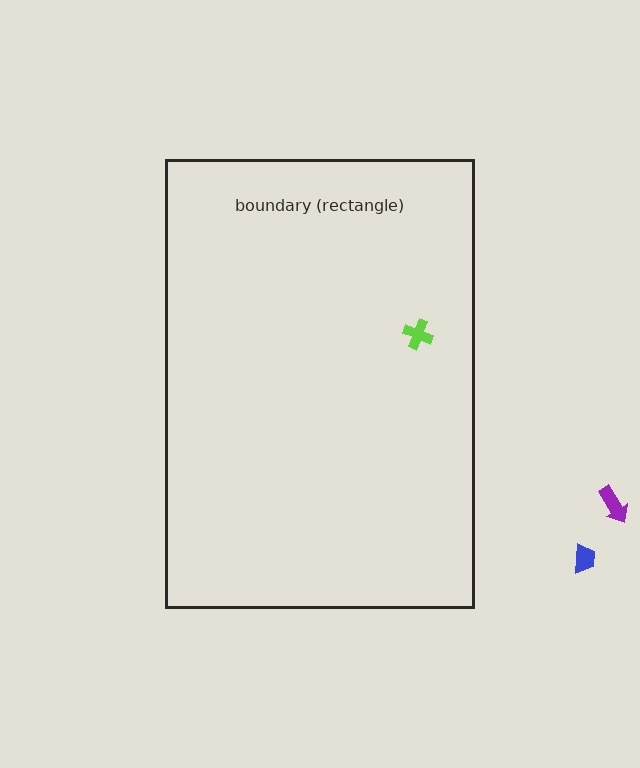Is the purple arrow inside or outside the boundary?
Outside.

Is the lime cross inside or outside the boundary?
Inside.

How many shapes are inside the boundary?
1 inside, 2 outside.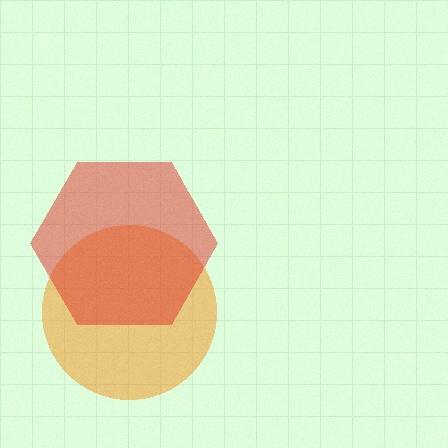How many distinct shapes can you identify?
There are 2 distinct shapes: an orange circle, a red hexagon.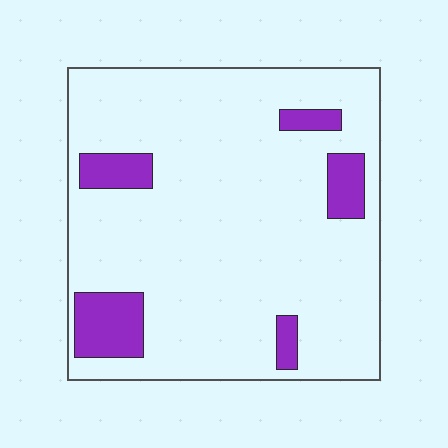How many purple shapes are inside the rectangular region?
5.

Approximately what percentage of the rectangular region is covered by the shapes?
Approximately 15%.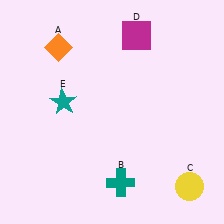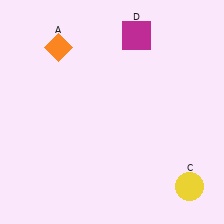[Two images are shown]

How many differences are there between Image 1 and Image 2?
There are 2 differences between the two images.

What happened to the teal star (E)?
The teal star (E) was removed in Image 2. It was in the top-left area of Image 1.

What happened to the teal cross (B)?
The teal cross (B) was removed in Image 2. It was in the bottom-right area of Image 1.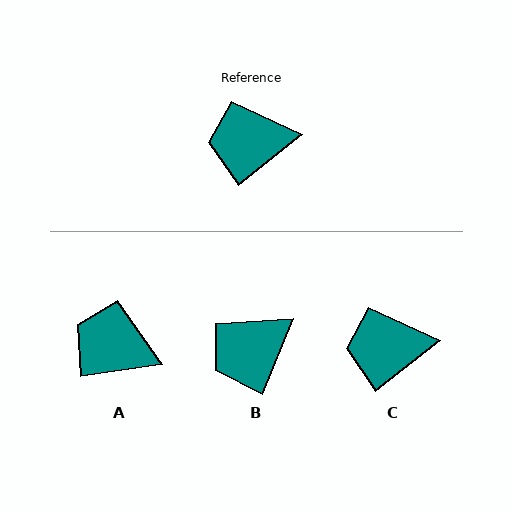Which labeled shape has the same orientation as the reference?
C.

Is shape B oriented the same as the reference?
No, it is off by about 28 degrees.